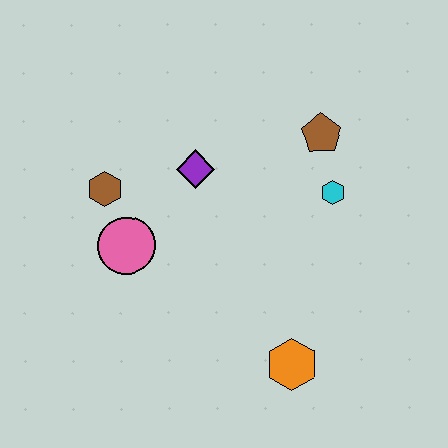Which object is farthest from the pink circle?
The brown pentagon is farthest from the pink circle.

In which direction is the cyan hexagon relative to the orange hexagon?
The cyan hexagon is above the orange hexagon.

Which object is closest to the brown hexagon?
The pink circle is closest to the brown hexagon.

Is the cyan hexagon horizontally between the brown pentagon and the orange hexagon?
No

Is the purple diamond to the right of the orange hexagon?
No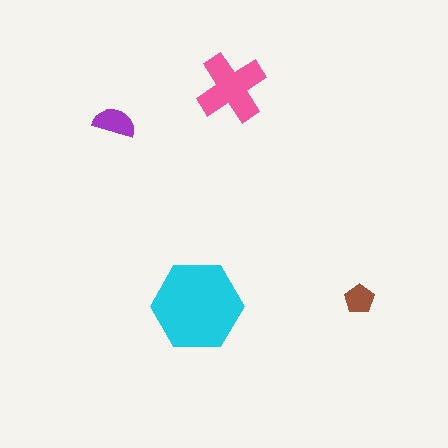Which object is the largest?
The cyan hexagon.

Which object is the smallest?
The brown pentagon.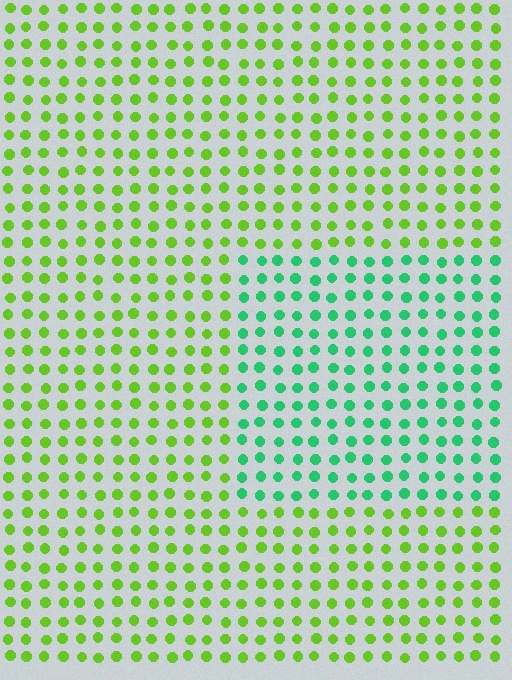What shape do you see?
I see a rectangle.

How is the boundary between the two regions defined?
The boundary is defined purely by a slight shift in hue (about 51 degrees). Spacing, size, and orientation are identical on both sides.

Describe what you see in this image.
The image is filled with small lime elements in a uniform arrangement. A rectangle-shaped region is visible where the elements are tinted to a slightly different hue, forming a subtle color boundary.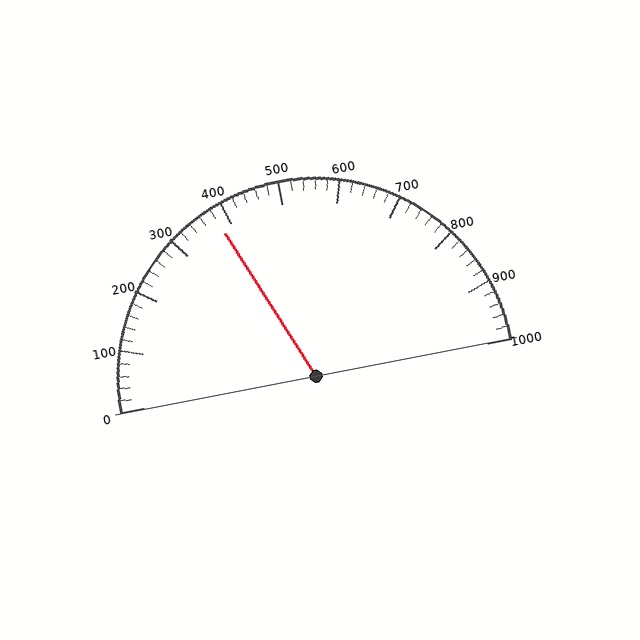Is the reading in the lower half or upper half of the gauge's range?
The reading is in the lower half of the range (0 to 1000).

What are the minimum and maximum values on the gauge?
The gauge ranges from 0 to 1000.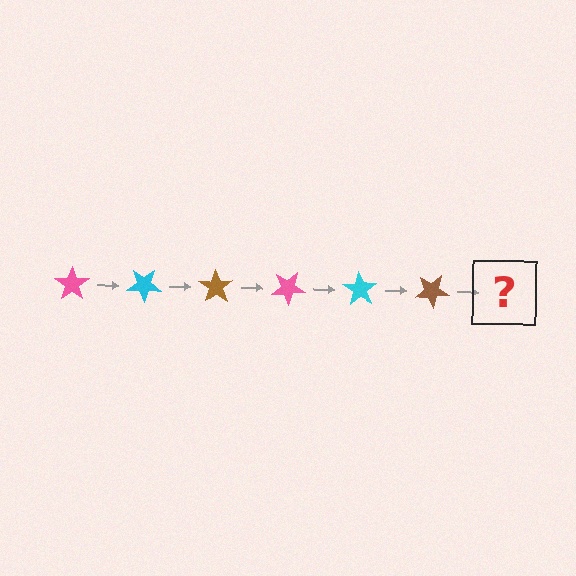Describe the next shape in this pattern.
It should be a pink star, rotated 210 degrees from the start.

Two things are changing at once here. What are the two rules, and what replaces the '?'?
The two rules are that it rotates 35 degrees each step and the color cycles through pink, cyan, and brown. The '?' should be a pink star, rotated 210 degrees from the start.